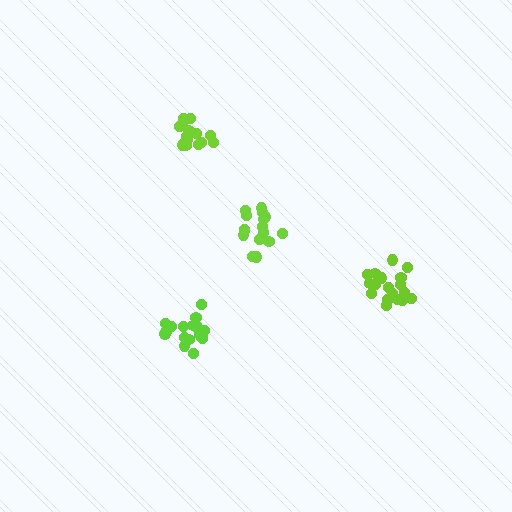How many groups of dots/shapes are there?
There are 4 groups.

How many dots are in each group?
Group 1: 16 dots, Group 2: 18 dots, Group 3: 19 dots, Group 4: 17 dots (70 total).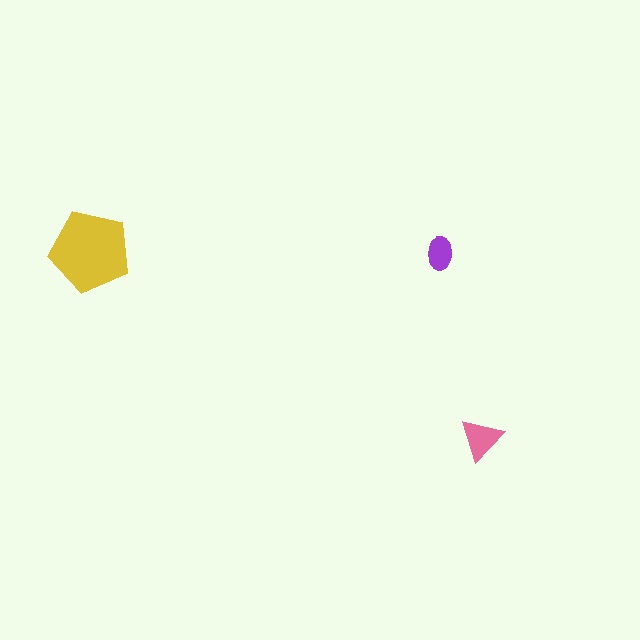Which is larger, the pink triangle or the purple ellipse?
The pink triangle.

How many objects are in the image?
There are 3 objects in the image.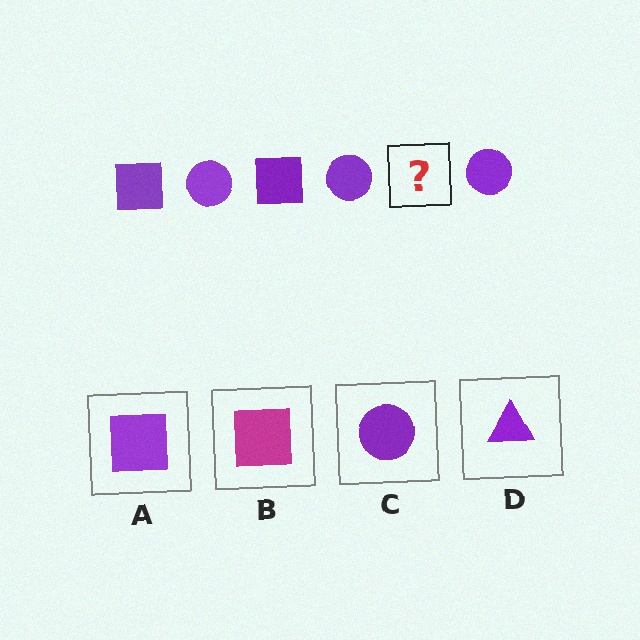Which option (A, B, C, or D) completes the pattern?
A.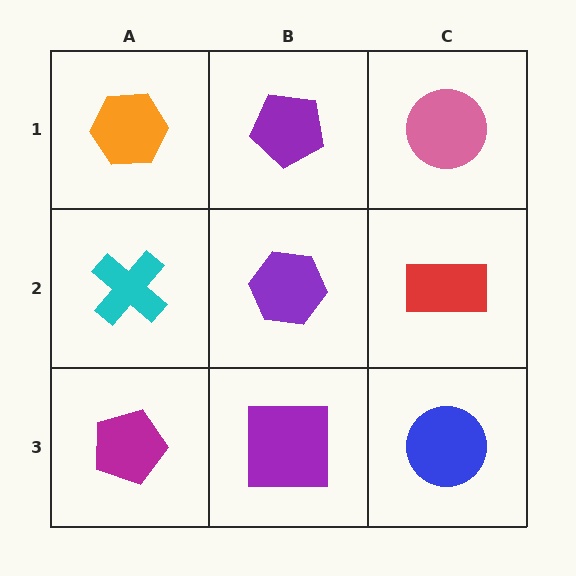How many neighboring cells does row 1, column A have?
2.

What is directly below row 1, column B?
A purple hexagon.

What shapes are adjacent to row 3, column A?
A cyan cross (row 2, column A), a purple square (row 3, column B).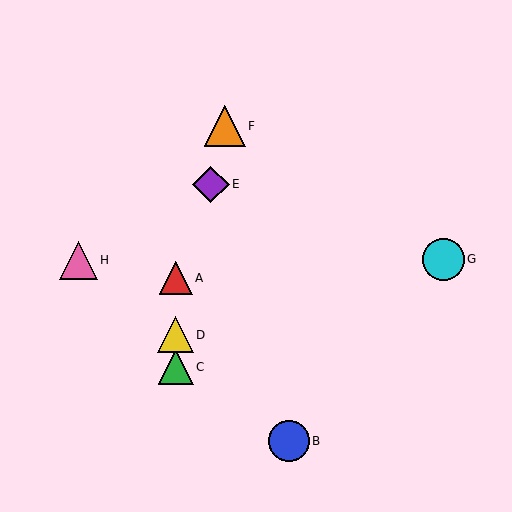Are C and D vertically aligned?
Yes, both are at x≈176.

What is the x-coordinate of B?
Object B is at x≈289.